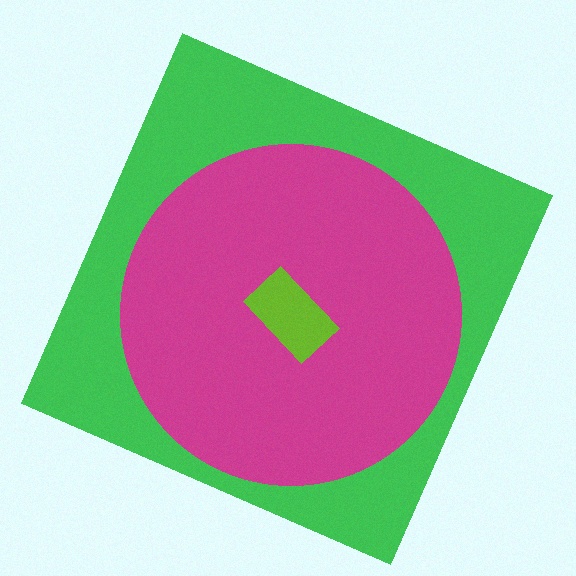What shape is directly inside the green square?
The magenta circle.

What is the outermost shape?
The green square.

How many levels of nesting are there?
3.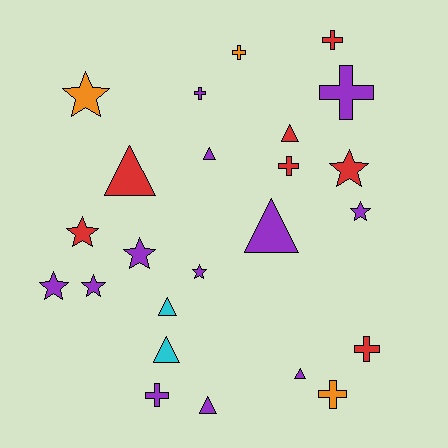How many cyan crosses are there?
There are no cyan crosses.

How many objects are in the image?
There are 24 objects.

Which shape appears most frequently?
Triangle, with 8 objects.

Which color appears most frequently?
Purple, with 12 objects.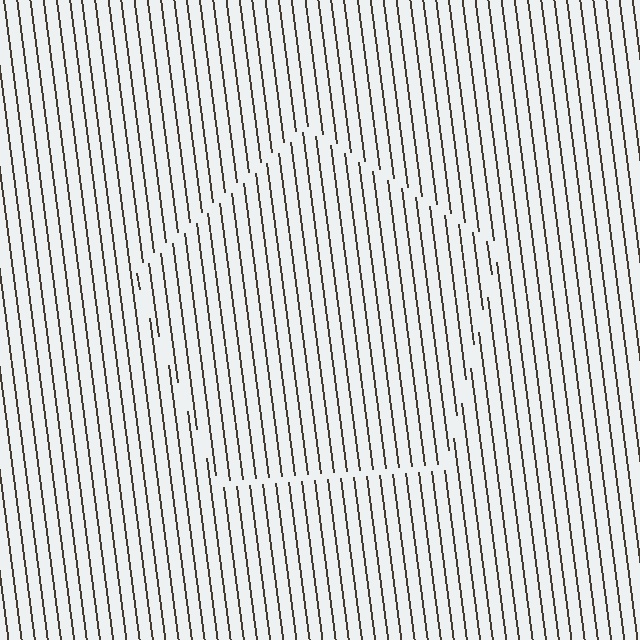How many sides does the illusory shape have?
5 sides — the line-ends trace a pentagon.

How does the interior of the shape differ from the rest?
The interior of the shape contains the same grating, shifted by half a period — the contour is defined by the phase discontinuity where line-ends from the inner and outer gratings abut.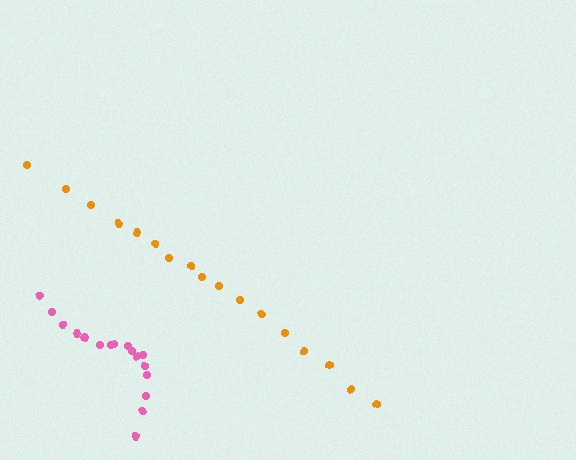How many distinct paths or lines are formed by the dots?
There are 2 distinct paths.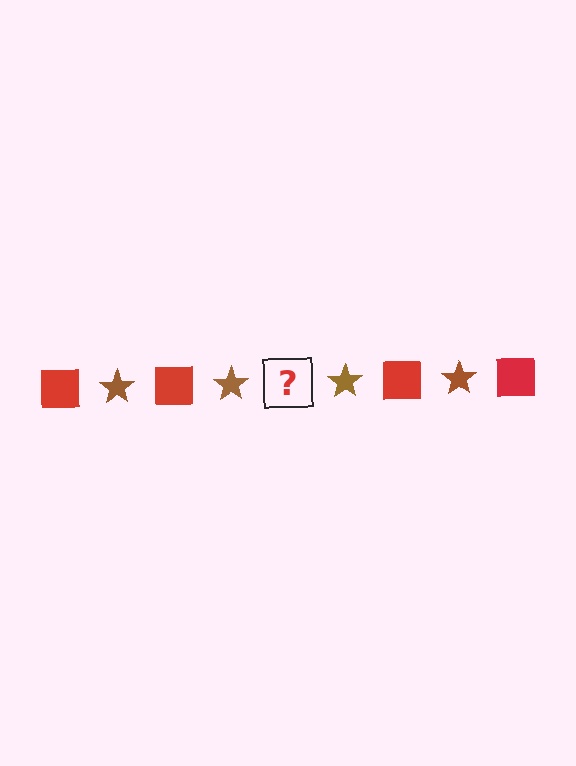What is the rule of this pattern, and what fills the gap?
The rule is that the pattern alternates between red square and brown star. The gap should be filled with a red square.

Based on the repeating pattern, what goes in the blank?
The blank should be a red square.